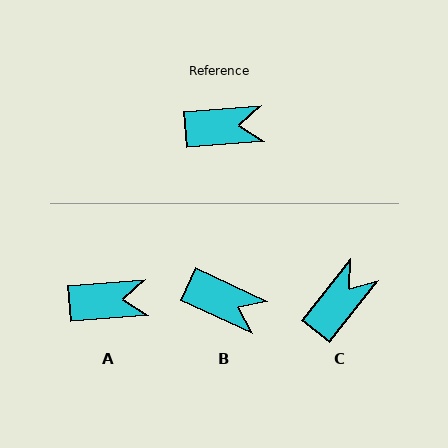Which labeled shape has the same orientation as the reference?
A.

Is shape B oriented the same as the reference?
No, it is off by about 29 degrees.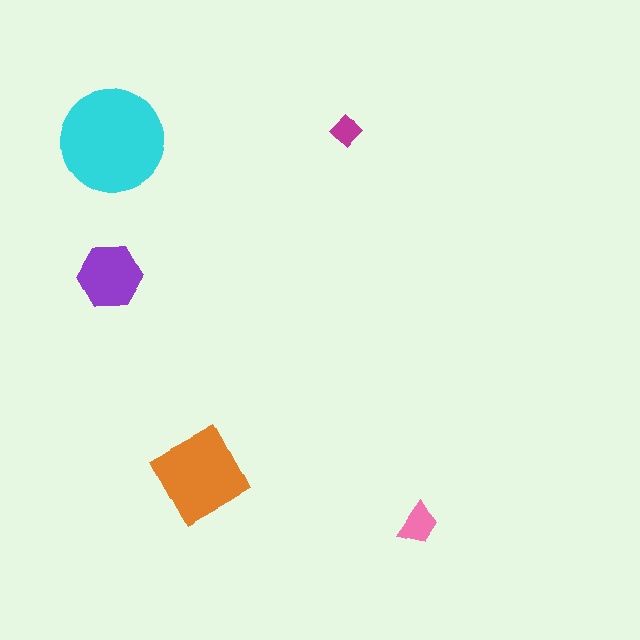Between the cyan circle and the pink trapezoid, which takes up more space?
The cyan circle.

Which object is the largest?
The cyan circle.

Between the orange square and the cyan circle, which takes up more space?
The cyan circle.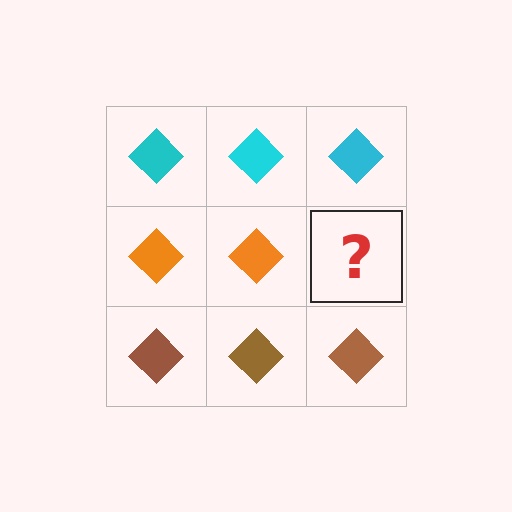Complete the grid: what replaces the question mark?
The question mark should be replaced with an orange diamond.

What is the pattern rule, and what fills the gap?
The rule is that each row has a consistent color. The gap should be filled with an orange diamond.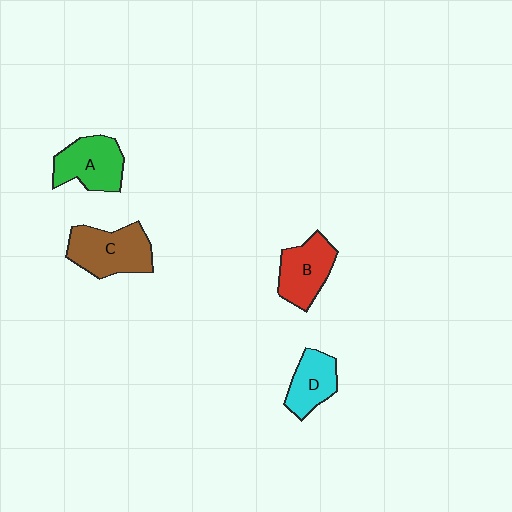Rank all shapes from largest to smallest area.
From largest to smallest: C (brown), A (green), B (red), D (cyan).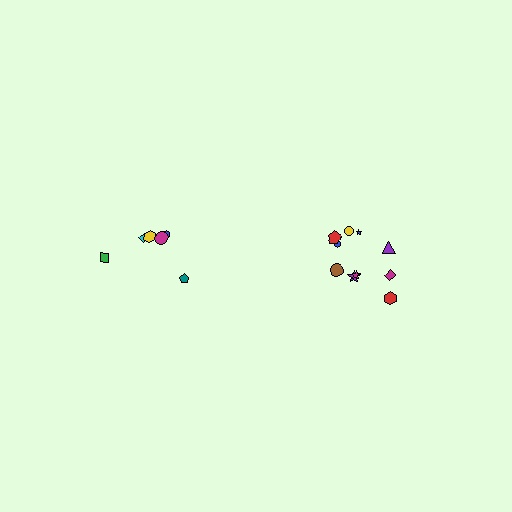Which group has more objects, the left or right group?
The right group.